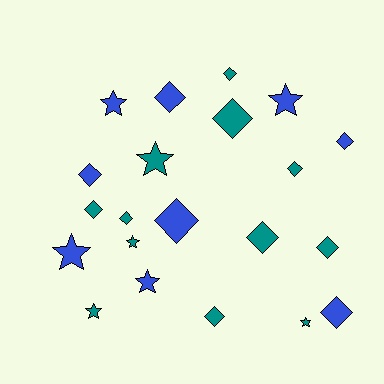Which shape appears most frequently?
Diamond, with 13 objects.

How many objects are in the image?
There are 21 objects.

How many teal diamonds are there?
There are 8 teal diamonds.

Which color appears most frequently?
Teal, with 12 objects.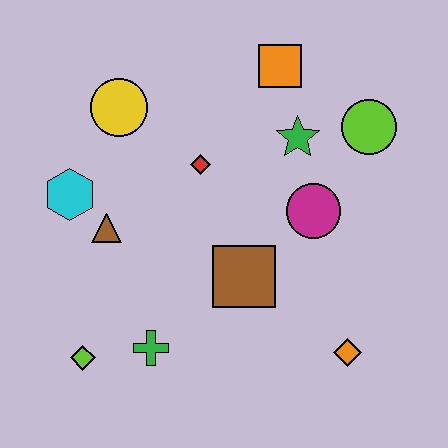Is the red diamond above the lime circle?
No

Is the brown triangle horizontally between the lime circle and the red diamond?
No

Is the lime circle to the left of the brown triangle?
No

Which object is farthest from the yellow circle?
The orange diamond is farthest from the yellow circle.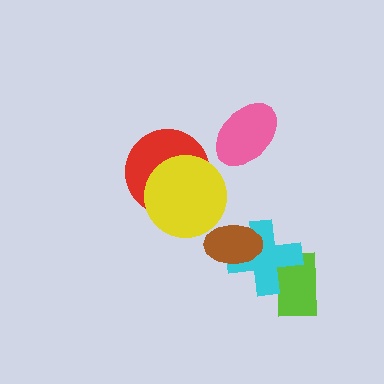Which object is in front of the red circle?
The yellow circle is in front of the red circle.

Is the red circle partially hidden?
Yes, it is partially covered by another shape.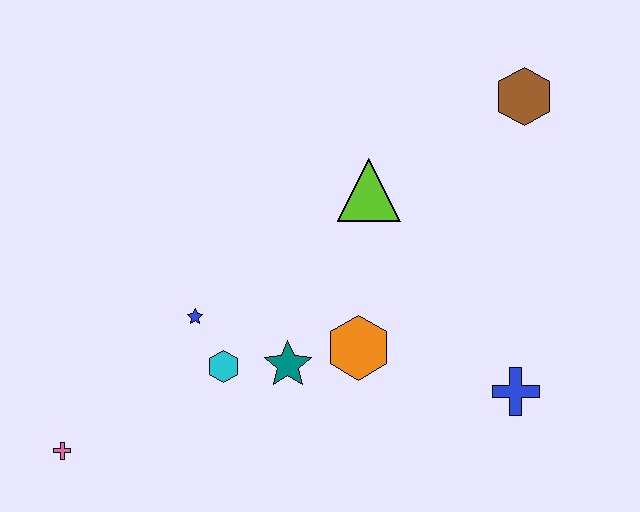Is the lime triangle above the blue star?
Yes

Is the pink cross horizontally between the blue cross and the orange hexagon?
No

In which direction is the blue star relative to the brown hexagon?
The blue star is to the left of the brown hexagon.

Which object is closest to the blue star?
The cyan hexagon is closest to the blue star.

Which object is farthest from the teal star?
The brown hexagon is farthest from the teal star.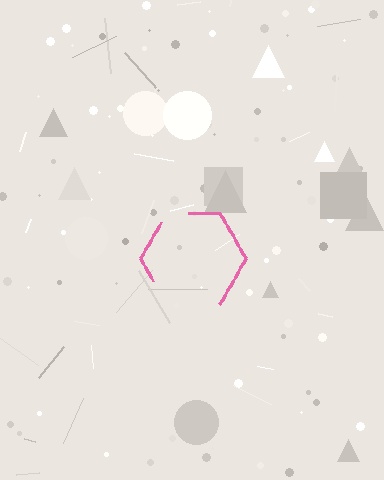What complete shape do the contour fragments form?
The contour fragments form a hexagon.